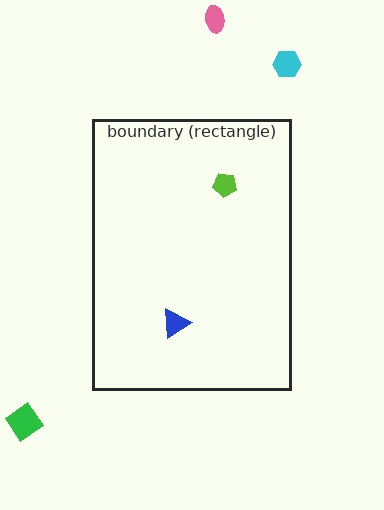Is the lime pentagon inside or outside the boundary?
Inside.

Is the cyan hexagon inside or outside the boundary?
Outside.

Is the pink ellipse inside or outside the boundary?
Outside.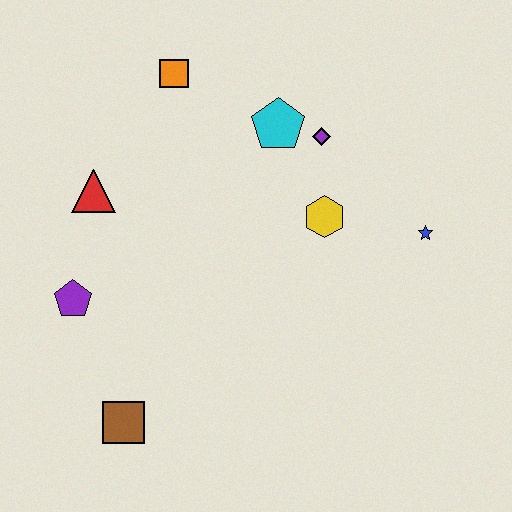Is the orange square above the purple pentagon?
Yes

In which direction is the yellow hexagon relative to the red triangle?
The yellow hexagon is to the right of the red triangle.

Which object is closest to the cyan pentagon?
The purple diamond is closest to the cyan pentagon.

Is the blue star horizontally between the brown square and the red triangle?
No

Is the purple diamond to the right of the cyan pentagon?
Yes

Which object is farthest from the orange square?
The brown square is farthest from the orange square.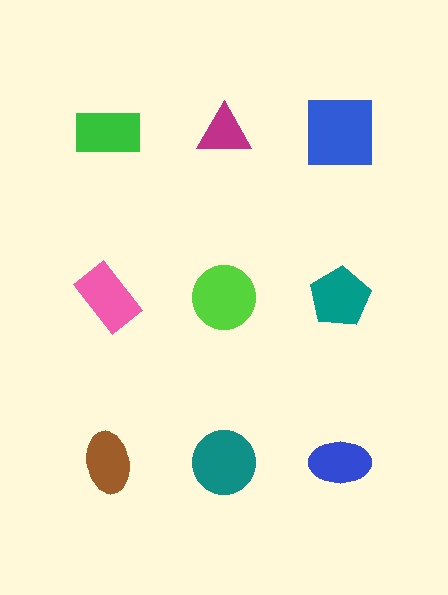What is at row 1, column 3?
A blue square.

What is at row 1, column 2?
A magenta triangle.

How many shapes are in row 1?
3 shapes.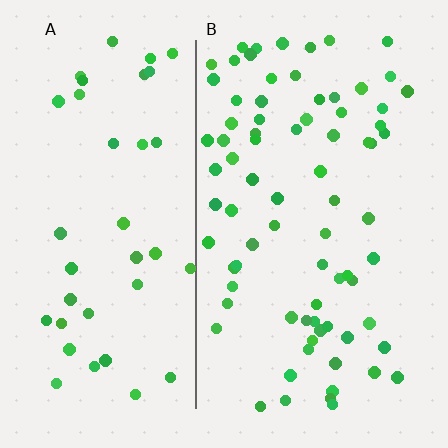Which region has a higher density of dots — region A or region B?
B (the right).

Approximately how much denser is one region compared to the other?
Approximately 1.9× — region B over region A.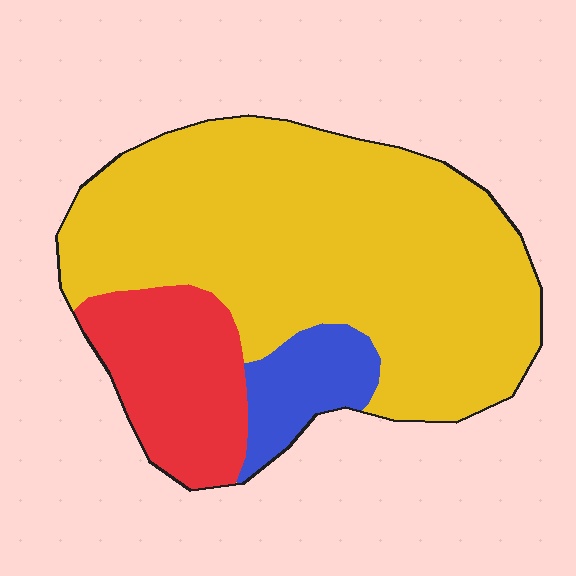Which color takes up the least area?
Blue, at roughly 10%.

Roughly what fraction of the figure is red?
Red takes up about one fifth (1/5) of the figure.